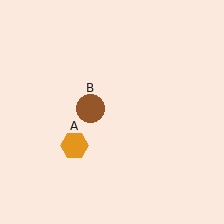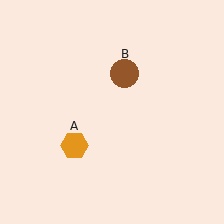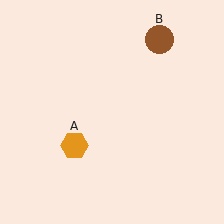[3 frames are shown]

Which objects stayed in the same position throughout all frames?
Orange hexagon (object A) remained stationary.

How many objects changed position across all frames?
1 object changed position: brown circle (object B).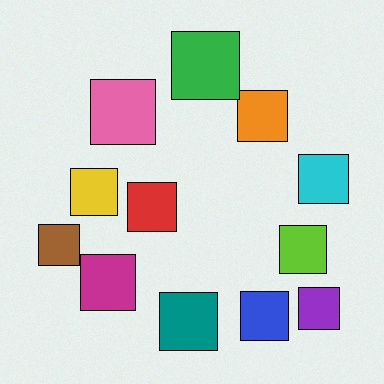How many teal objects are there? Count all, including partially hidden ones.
There is 1 teal object.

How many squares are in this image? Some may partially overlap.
There are 12 squares.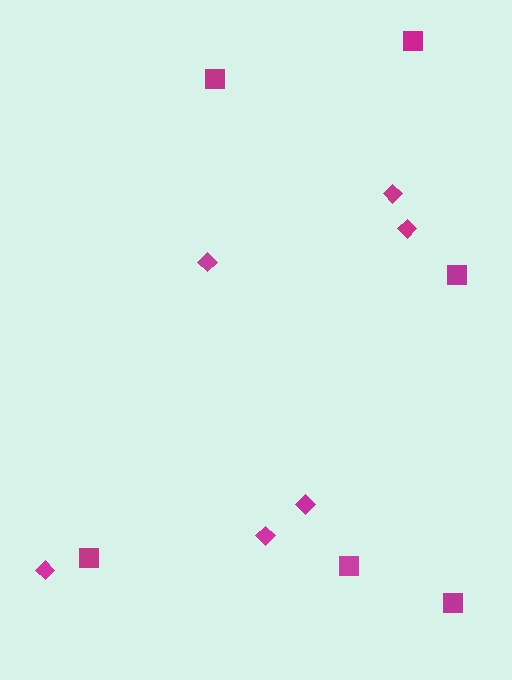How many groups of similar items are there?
There are 2 groups: one group of squares (6) and one group of diamonds (6).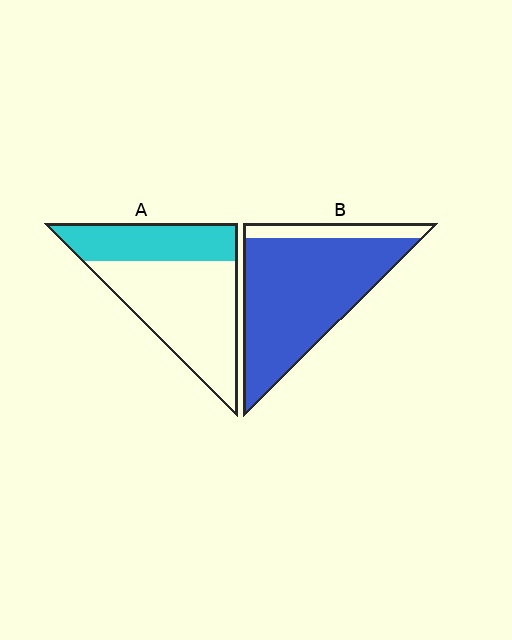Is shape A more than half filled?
No.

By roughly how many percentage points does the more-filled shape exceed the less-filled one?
By roughly 50 percentage points (B over A).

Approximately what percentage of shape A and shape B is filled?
A is approximately 35% and B is approximately 85%.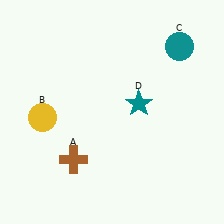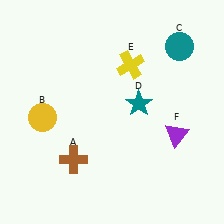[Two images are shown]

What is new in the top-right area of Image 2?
A yellow cross (E) was added in the top-right area of Image 2.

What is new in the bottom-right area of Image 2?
A purple triangle (F) was added in the bottom-right area of Image 2.